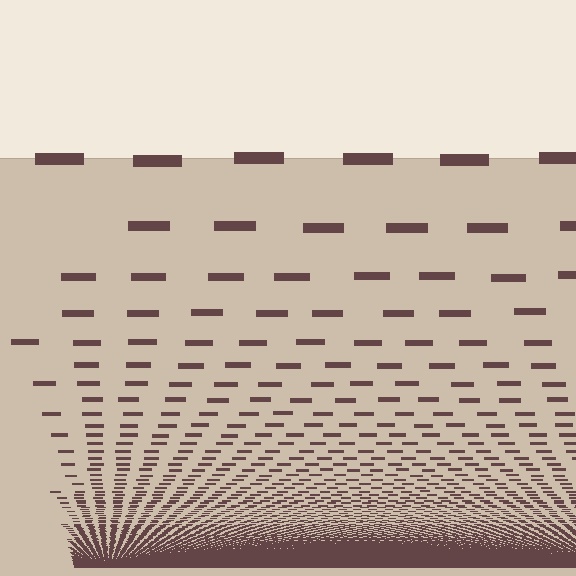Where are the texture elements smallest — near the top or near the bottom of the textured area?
Near the bottom.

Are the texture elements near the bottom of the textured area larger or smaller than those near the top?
Smaller. The gradient is inverted — elements near the bottom are smaller and denser.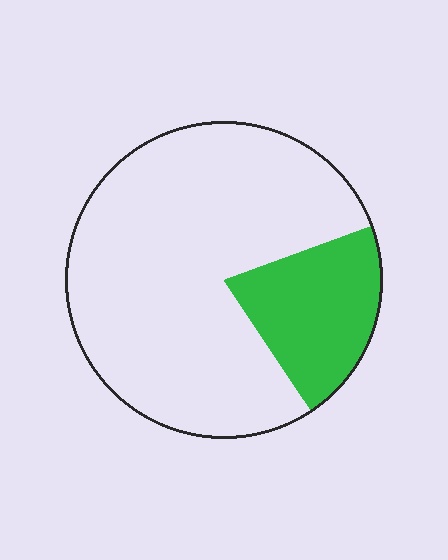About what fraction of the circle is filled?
About one fifth (1/5).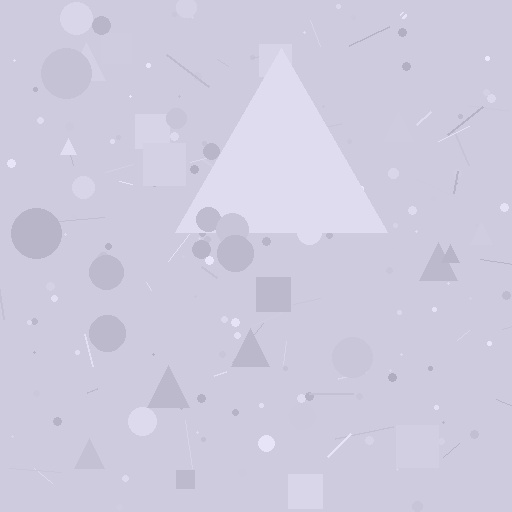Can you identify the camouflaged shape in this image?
The camouflaged shape is a triangle.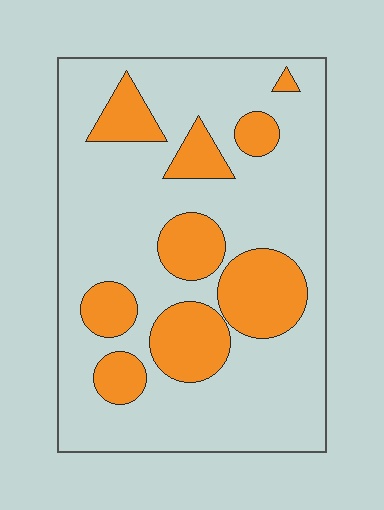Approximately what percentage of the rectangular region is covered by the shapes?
Approximately 25%.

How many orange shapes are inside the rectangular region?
9.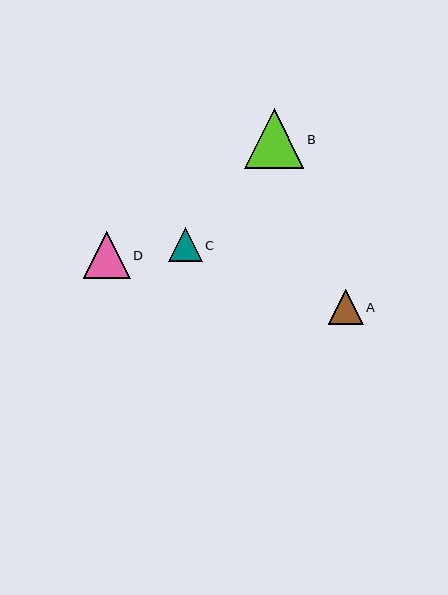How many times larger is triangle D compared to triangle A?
Triangle D is approximately 1.3 times the size of triangle A.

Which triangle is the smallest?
Triangle C is the smallest with a size of approximately 34 pixels.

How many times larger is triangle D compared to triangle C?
Triangle D is approximately 1.4 times the size of triangle C.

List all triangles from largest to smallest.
From largest to smallest: B, D, A, C.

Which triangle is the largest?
Triangle B is the largest with a size of approximately 59 pixels.